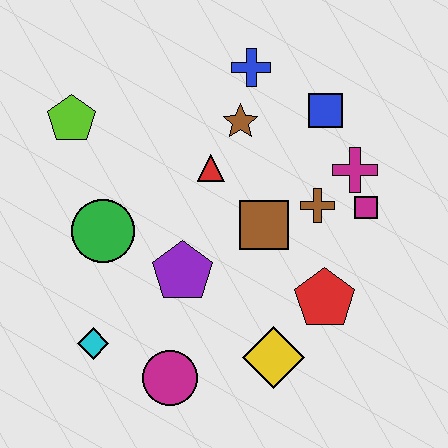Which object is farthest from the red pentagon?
The lime pentagon is farthest from the red pentagon.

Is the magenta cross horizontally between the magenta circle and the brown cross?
No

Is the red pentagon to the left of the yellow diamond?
No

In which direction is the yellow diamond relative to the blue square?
The yellow diamond is below the blue square.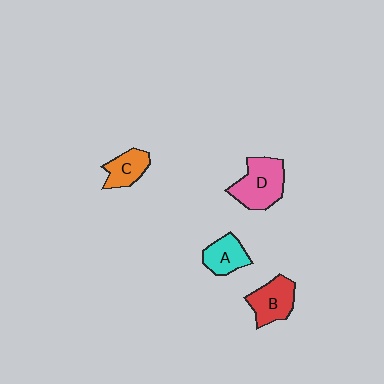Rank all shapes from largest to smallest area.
From largest to smallest: D (pink), B (red), A (cyan), C (orange).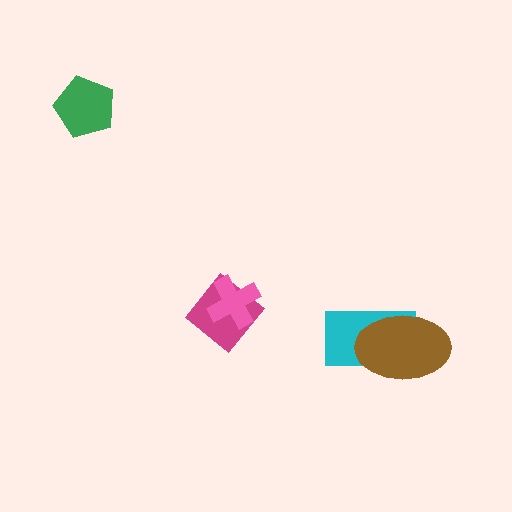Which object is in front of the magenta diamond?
The pink cross is in front of the magenta diamond.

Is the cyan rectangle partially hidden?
Yes, it is partially covered by another shape.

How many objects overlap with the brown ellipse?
1 object overlaps with the brown ellipse.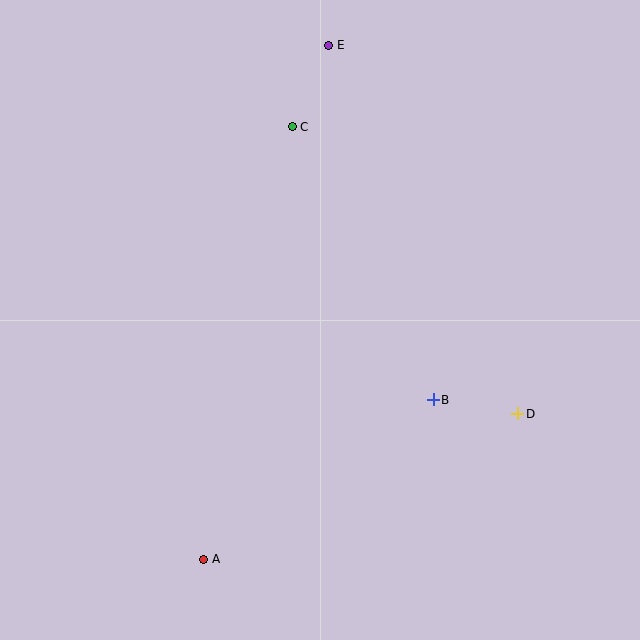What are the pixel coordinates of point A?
Point A is at (204, 559).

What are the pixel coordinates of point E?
Point E is at (329, 45).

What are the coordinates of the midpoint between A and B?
The midpoint between A and B is at (318, 480).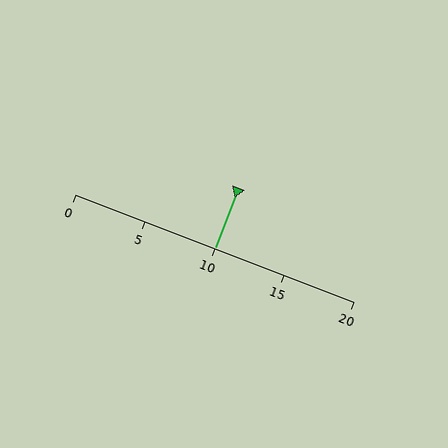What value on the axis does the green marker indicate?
The marker indicates approximately 10.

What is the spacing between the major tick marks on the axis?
The major ticks are spaced 5 apart.